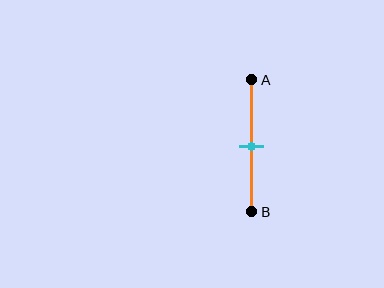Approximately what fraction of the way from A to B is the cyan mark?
The cyan mark is approximately 50% of the way from A to B.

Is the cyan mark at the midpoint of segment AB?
Yes, the mark is approximately at the midpoint.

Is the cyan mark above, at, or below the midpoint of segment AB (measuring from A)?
The cyan mark is approximately at the midpoint of segment AB.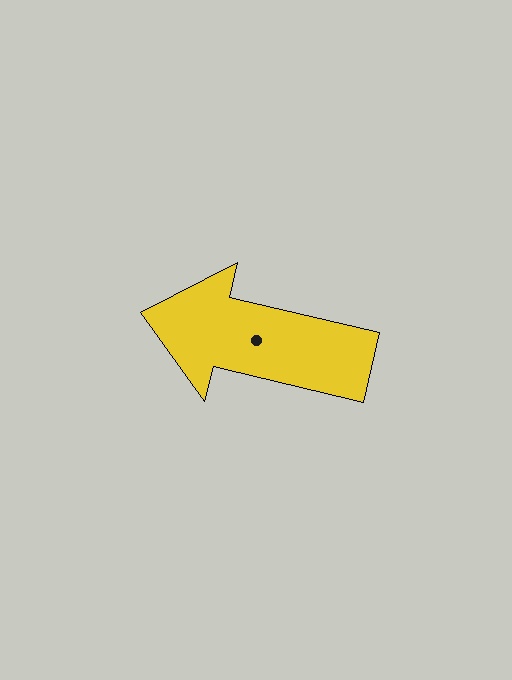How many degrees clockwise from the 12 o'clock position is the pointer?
Approximately 283 degrees.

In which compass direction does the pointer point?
West.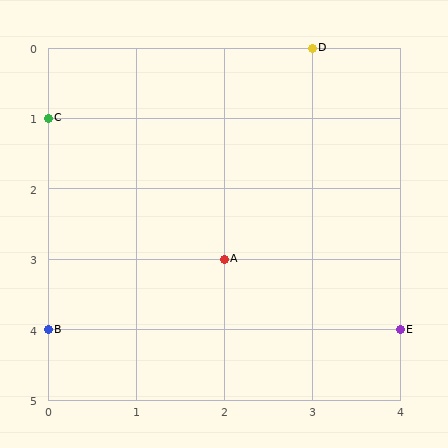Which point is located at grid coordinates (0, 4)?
Point B is at (0, 4).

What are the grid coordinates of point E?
Point E is at grid coordinates (4, 4).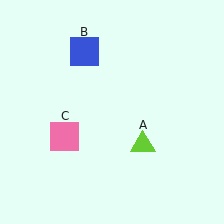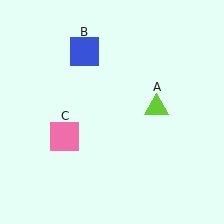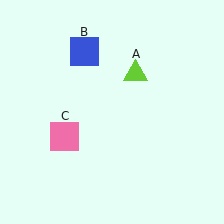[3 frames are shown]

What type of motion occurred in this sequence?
The lime triangle (object A) rotated counterclockwise around the center of the scene.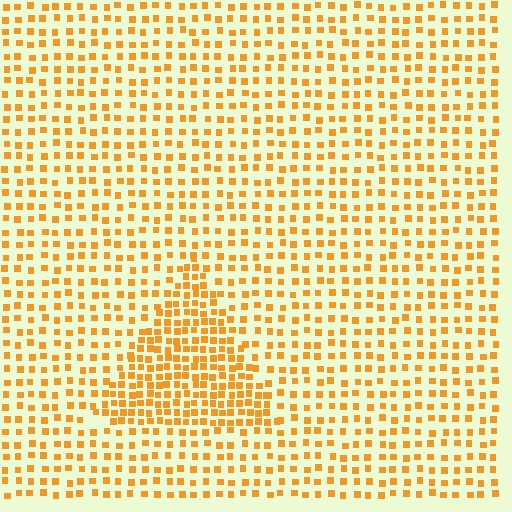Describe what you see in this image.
The image contains small orange elements arranged at two different densities. A triangle-shaped region is visible where the elements are more densely packed than the surrounding area.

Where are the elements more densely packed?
The elements are more densely packed inside the triangle boundary.